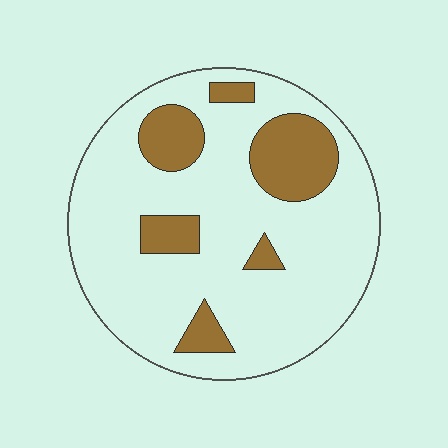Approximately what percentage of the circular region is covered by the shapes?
Approximately 20%.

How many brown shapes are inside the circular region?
6.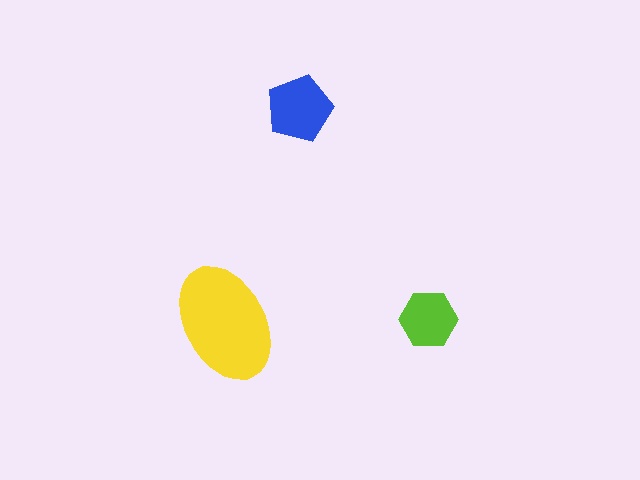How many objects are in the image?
There are 3 objects in the image.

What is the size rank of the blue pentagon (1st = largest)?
2nd.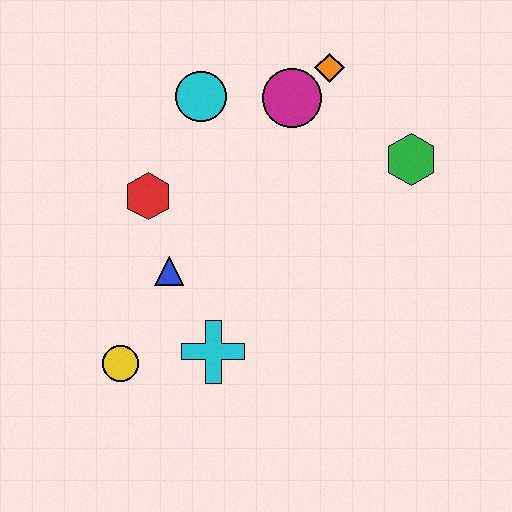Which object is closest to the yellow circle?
The cyan cross is closest to the yellow circle.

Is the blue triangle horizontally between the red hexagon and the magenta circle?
Yes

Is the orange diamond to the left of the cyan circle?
No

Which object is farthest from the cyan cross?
The orange diamond is farthest from the cyan cross.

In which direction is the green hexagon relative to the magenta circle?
The green hexagon is to the right of the magenta circle.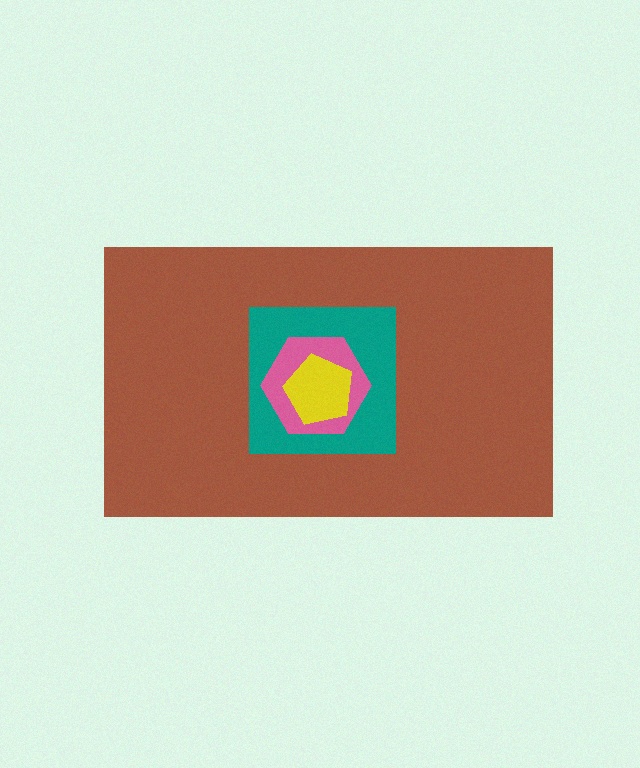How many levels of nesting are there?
4.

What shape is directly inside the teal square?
The pink hexagon.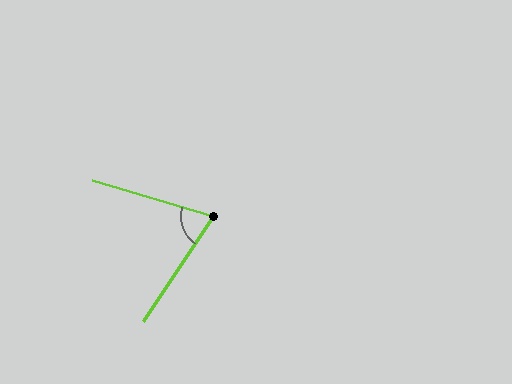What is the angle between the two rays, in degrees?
Approximately 73 degrees.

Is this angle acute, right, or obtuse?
It is acute.